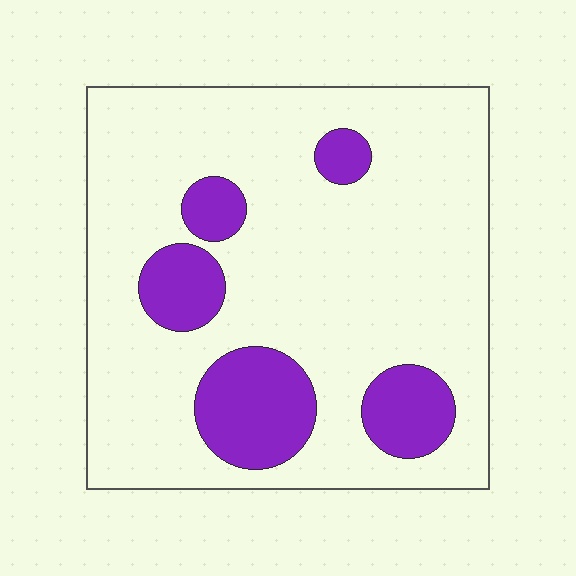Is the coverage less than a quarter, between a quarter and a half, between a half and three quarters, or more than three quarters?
Less than a quarter.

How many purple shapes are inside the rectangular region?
5.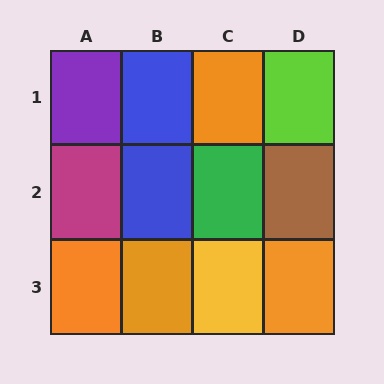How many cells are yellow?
1 cell is yellow.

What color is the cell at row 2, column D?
Brown.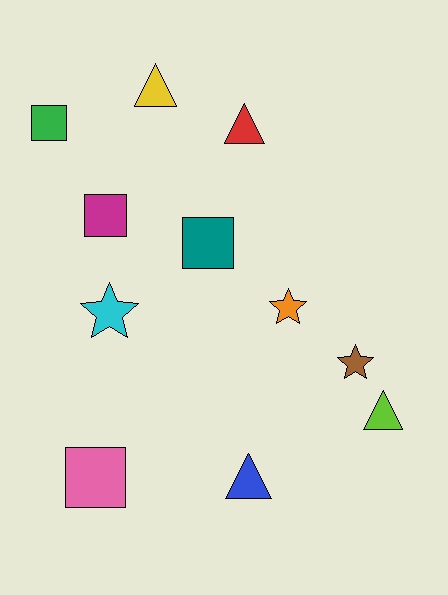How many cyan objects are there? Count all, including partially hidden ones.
There is 1 cyan object.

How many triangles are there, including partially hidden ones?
There are 4 triangles.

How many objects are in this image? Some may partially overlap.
There are 11 objects.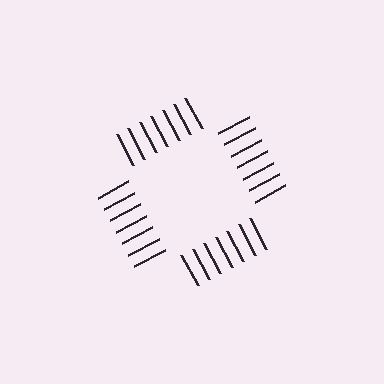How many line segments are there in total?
28 — 7 along each of the 4 edges.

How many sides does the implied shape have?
4 sides — the line-ends trace a square.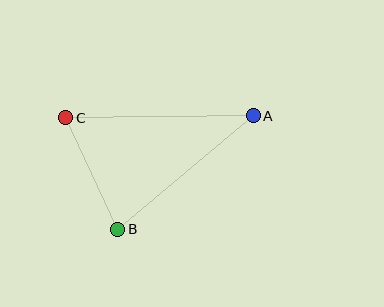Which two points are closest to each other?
Points B and C are closest to each other.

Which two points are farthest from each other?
Points A and C are farthest from each other.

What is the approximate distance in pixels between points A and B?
The distance between A and B is approximately 177 pixels.